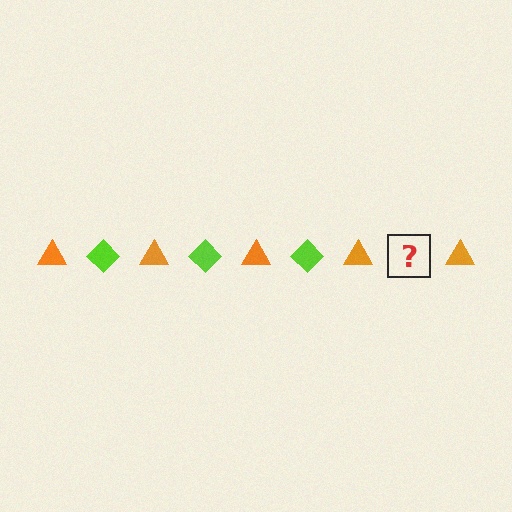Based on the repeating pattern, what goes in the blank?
The blank should be a lime diamond.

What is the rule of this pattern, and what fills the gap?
The rule is that the pattern alternates between orange triangle and lime diamond. The gap should be filled with a lime diamond.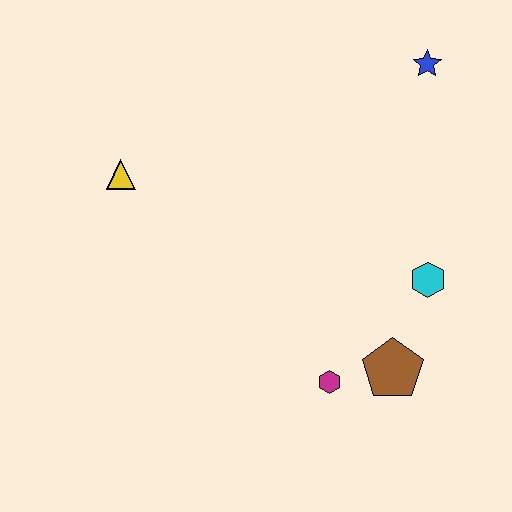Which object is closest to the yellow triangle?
The magenta hexagon is closest to the yellow triangle.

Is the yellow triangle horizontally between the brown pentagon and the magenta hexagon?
No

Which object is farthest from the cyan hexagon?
The yellow triangle is farthest from the cyan hexagon.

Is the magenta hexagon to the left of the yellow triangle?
No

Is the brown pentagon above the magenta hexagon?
Yes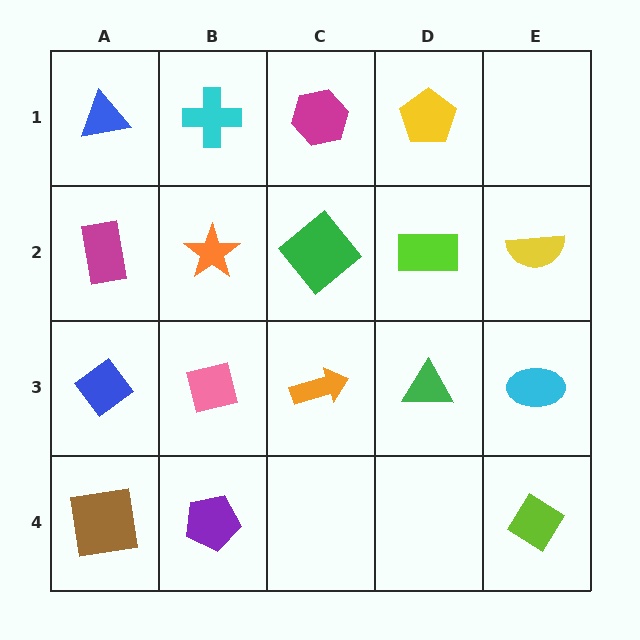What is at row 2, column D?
A lime rectangle.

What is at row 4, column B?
A purple pentagon.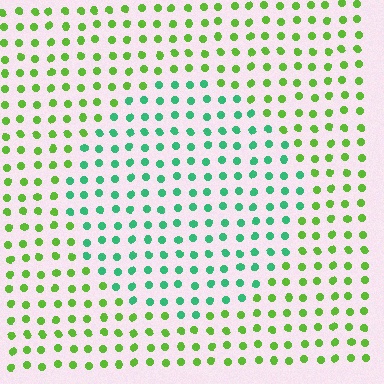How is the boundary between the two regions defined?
The boundary is defined purely by a slight shift in hue (about 48 degrees). Spacing, size, and orientation are identical on both sides.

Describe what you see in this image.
The image is filled with small lime elements in a uniform arrangement. A circle-shaped region is visible where the elements are tinted to a slightly different hue, forming a subtle color boundary.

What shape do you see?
I see a circle.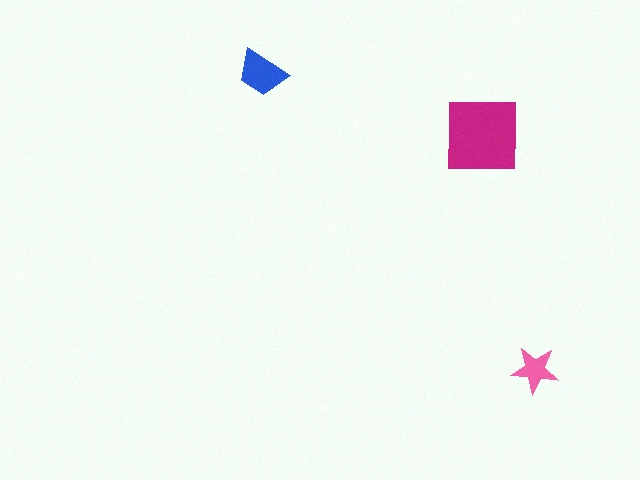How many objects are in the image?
There are 3 objects in the image.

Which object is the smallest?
The pink star.